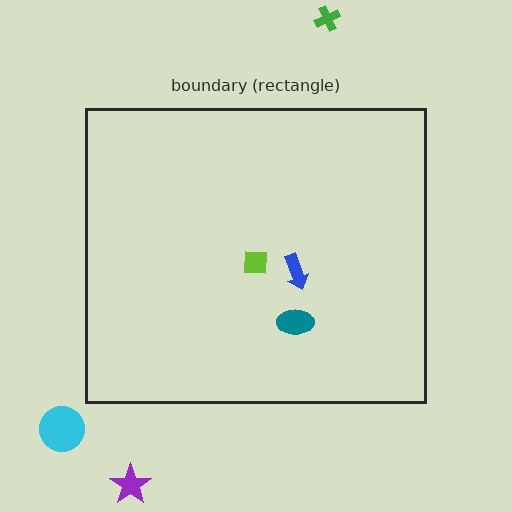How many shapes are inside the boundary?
3 inside, 3 outside.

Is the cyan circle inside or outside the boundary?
Outside.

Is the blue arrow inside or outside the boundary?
Inside.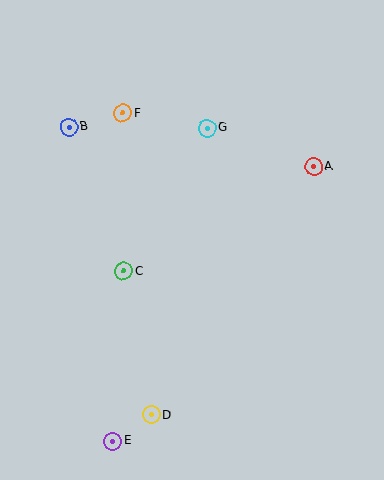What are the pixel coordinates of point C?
Point C is at (123, 271).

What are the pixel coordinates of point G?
Point G is at (207, 128).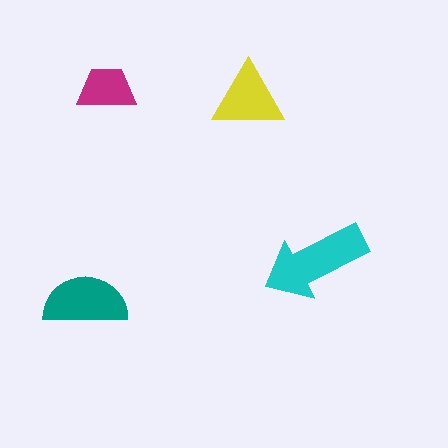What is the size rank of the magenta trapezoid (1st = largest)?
4th.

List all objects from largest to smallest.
The cyan arrow, the teal semicircle, the yellow triangle, the magenta trapezoid.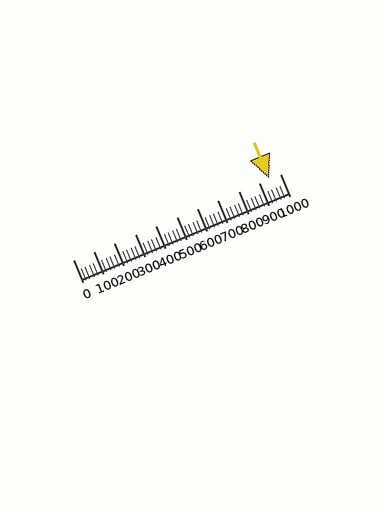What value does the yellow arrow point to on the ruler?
The yellow arrow points to approximately 950.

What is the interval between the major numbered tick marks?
The major tick marks are spaced 100 units apart.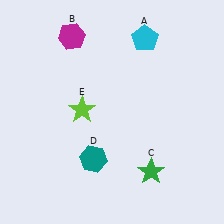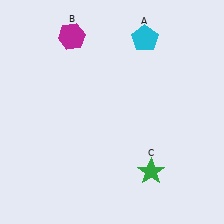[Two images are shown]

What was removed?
The teal hexagon (D), the lime star (E) were removed in Image 2.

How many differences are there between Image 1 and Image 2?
There are 2 differences between the two images.